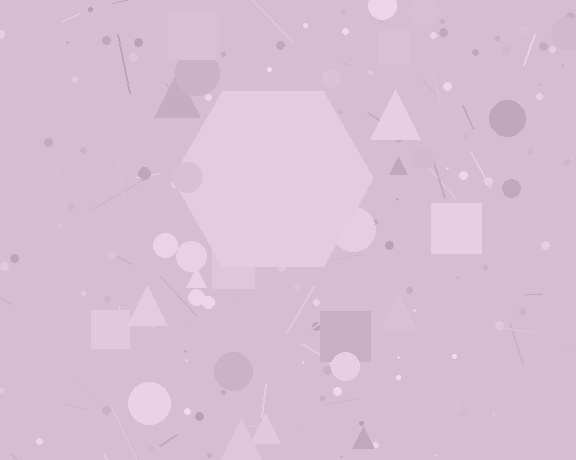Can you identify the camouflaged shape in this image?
The camouflaged shape is a hexagon.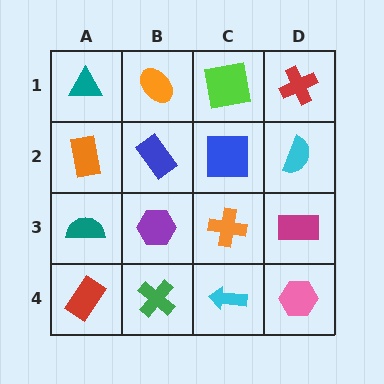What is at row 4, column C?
A cyan arrow.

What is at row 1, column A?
A teal triangle.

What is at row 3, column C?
An orange cross.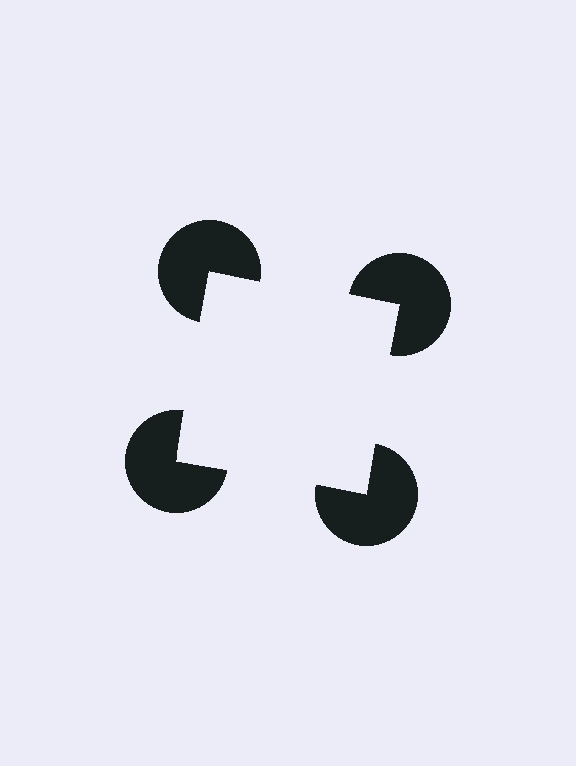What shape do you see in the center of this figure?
An illusory square — its edges are inferred from the aligned wedge cuts in the pac-man discs, not physically drawn.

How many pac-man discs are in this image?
There are 4 — one at each vertex of the illusory square.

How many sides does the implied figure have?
4 sides.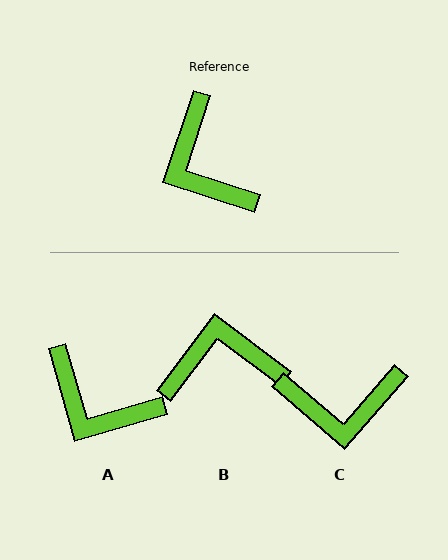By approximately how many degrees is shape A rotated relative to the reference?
Approximately 34 degrees counter-clockwise.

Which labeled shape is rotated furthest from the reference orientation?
B, about 109 degrees away.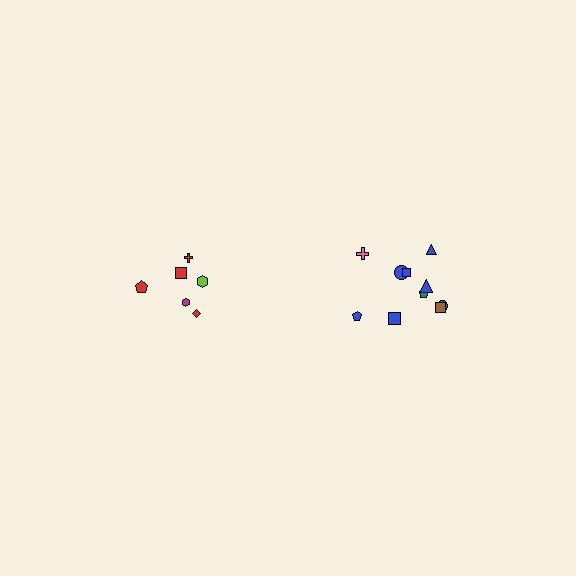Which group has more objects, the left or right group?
The right group.